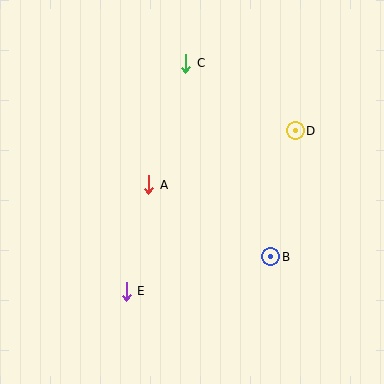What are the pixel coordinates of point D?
Point D is at (295, 131).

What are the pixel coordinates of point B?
Point B is at (271, 257).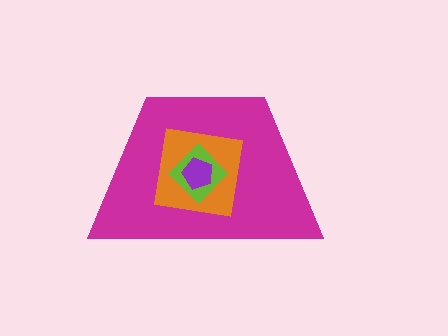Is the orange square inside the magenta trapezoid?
Yes.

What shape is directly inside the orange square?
The lime diamond.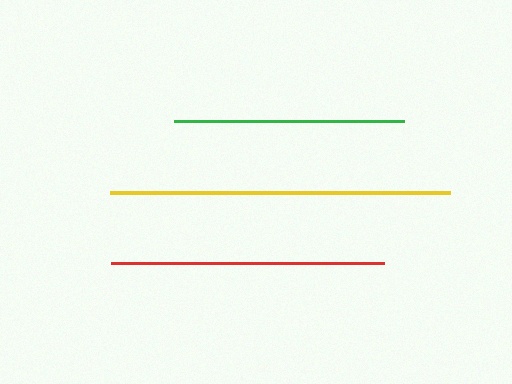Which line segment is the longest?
The yellow line is the longest at approximately 340 pixels.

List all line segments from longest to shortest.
From longest to shortest: yellow, red, green.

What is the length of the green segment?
The green segment is approximately 230 pixels long.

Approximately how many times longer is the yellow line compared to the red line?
The yellow line is approximately 1.2 times the length of the red line.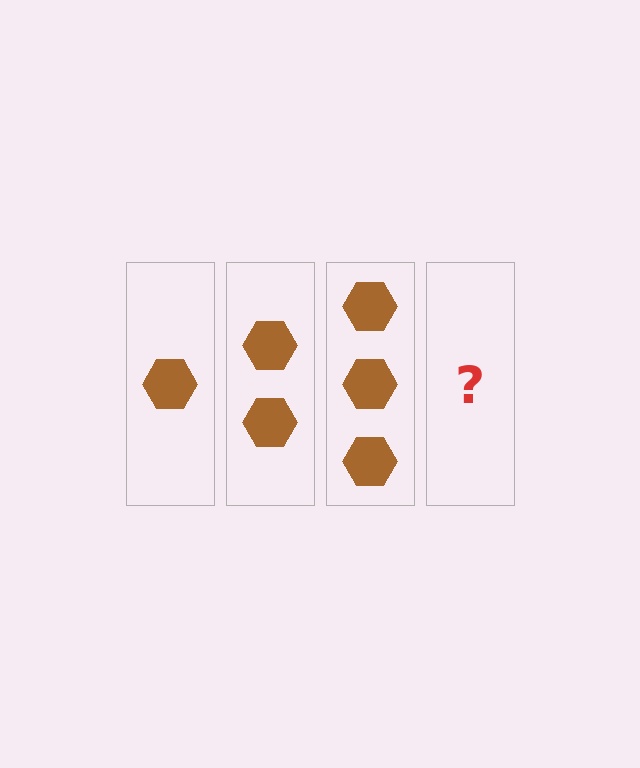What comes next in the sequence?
The next element should be 4 hexagons.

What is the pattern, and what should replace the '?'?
The pattern is that each step adds one more hexagon. The '?' should be 4 hexagons.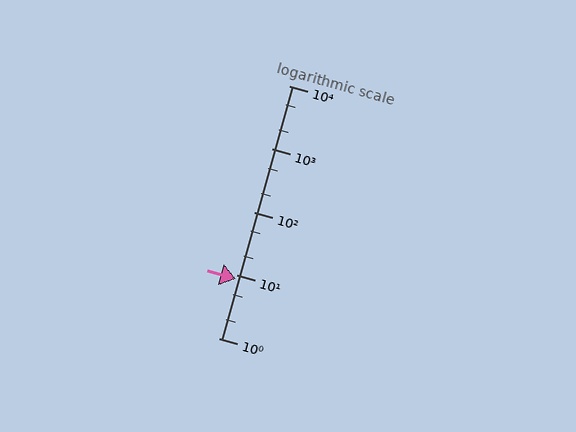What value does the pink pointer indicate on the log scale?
The pointer indicates approximately 8.8.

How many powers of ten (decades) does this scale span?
The scale spans 4 decades, from 1 to 10000.